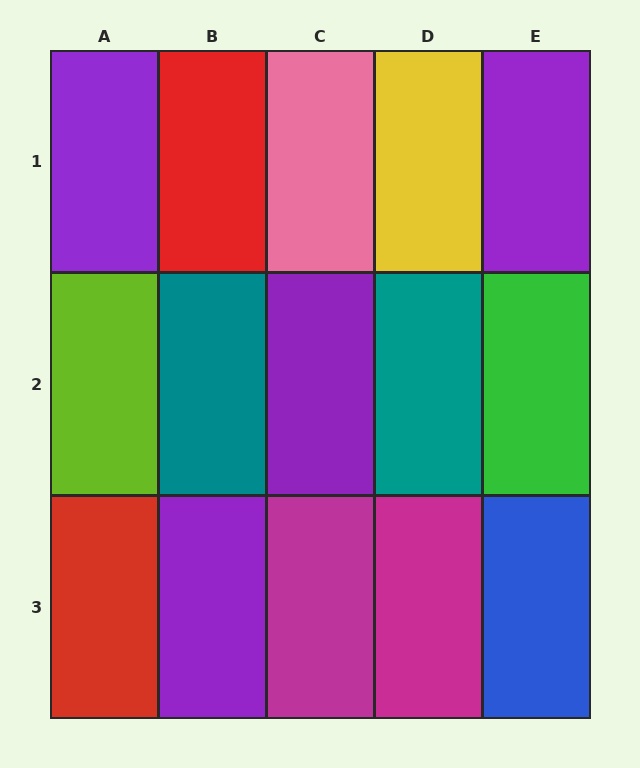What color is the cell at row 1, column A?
Purple.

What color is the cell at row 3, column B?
Purple.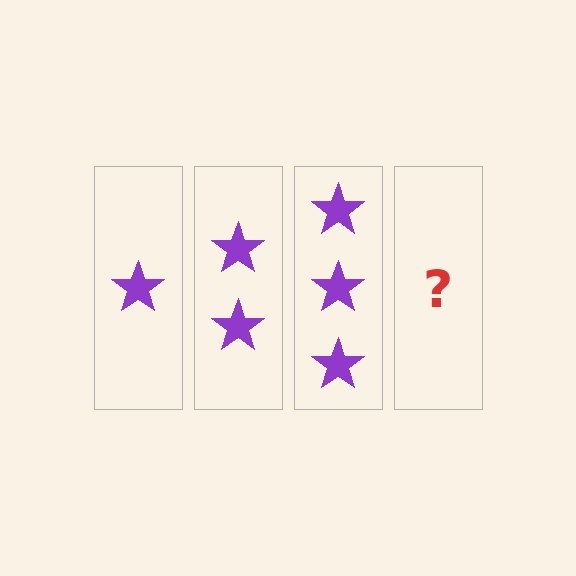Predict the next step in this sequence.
The next step is 4 stars.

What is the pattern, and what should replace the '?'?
The pattern is that each step adds one more star. The '?' should be 4 stars.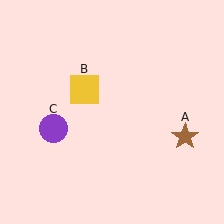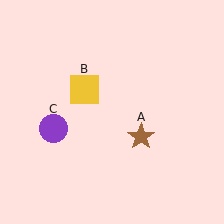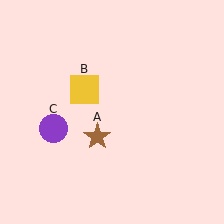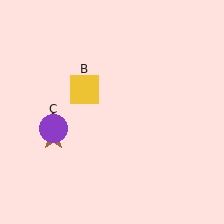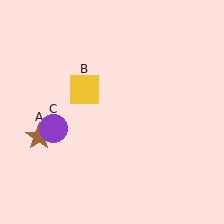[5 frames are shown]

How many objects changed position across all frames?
1 object changed position: brown star (object A).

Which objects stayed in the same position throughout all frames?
Yellow square (object B) and purple circle (object C) remained stationary.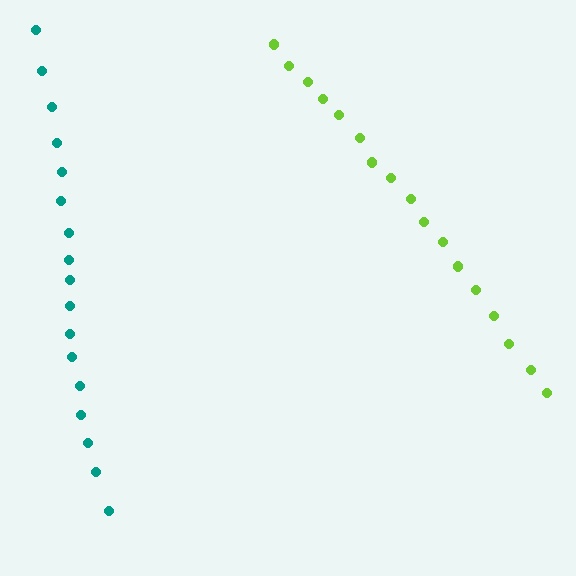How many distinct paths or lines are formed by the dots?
There are 2 distinct paths.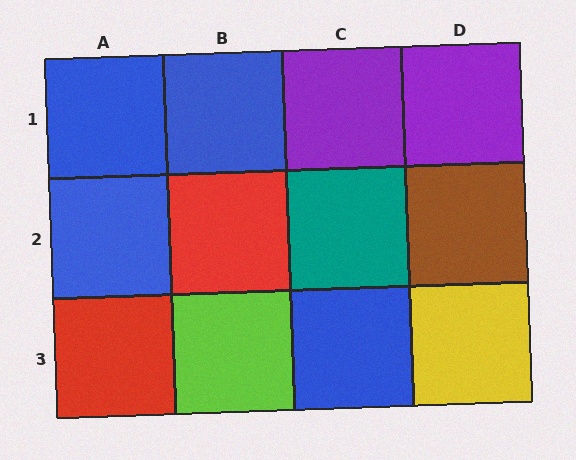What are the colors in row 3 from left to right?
Red, lime, blue, yellow.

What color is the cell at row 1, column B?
Blue.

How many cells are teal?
1 cell is teal.